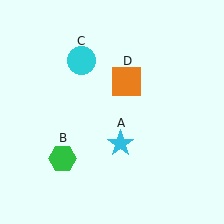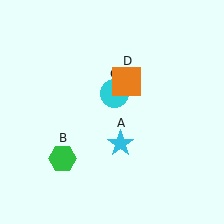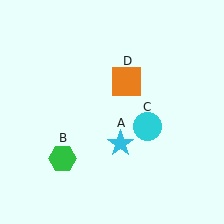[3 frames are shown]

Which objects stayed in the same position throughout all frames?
Cyan star (object A) and green hexagon (object B) and orange square (object D) remained stationary.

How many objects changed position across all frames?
1 object changed position: cyan circle (object C).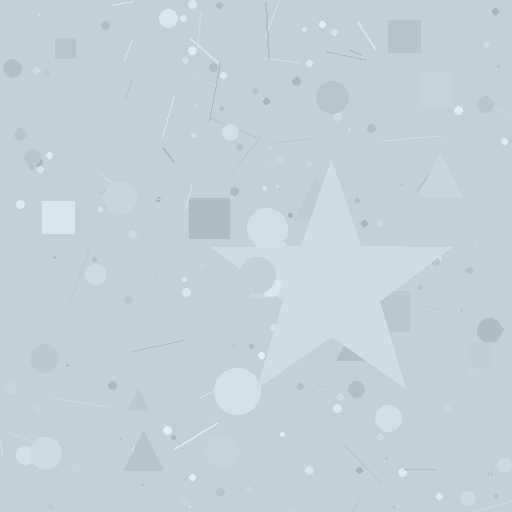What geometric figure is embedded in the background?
A star is embedded in the background.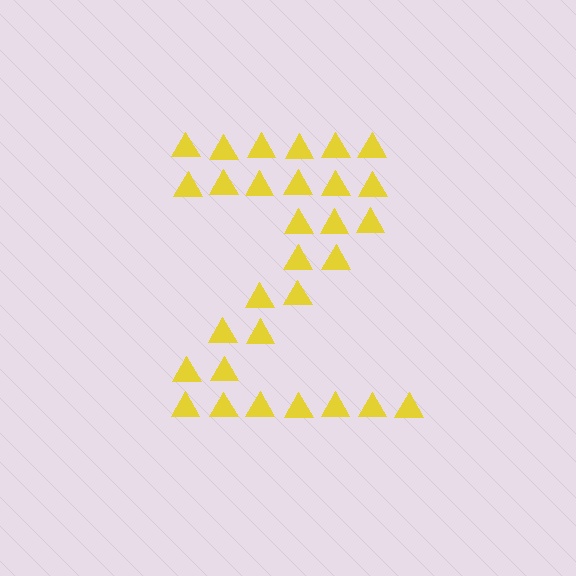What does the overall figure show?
The overall figure shows the letter Z.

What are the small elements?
The small elements are triangles.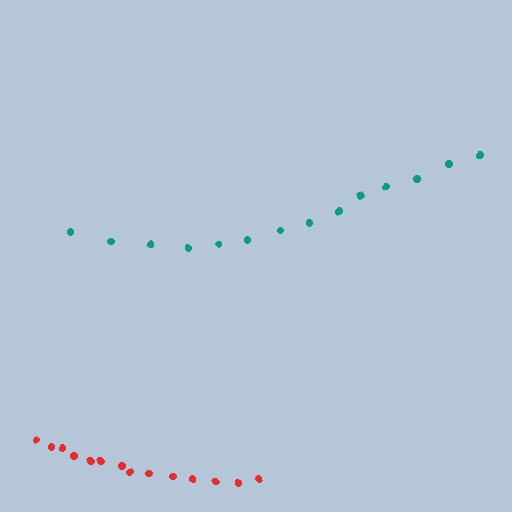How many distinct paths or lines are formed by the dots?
There are 2 distinct paths.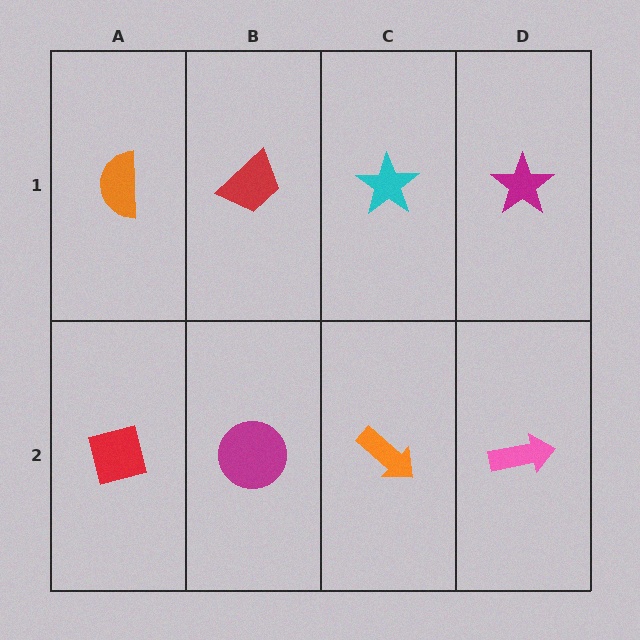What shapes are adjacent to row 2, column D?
A magenta star (row 1, column D), an orange arrow (row 2, column C).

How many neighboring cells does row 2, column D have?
2.